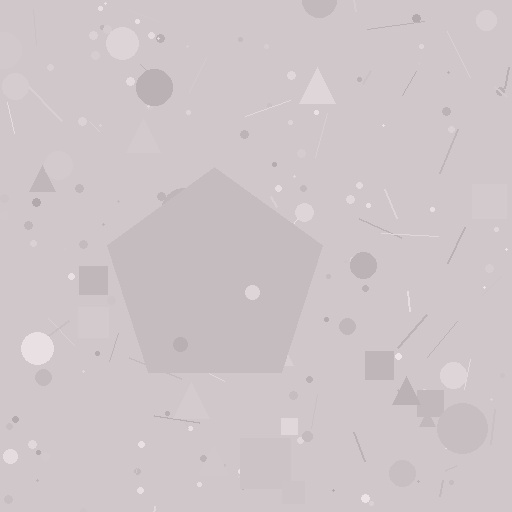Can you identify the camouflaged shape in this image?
The camouflaged shape is a pentagon.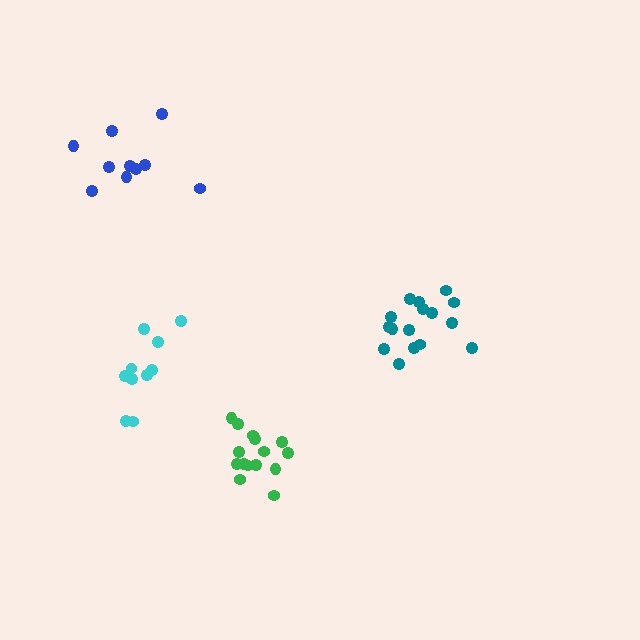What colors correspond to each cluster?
The clusters are colored: teal, green, cyan, blue.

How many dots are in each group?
Group 1: 16 dots, Group 2: 15 dots, Group 3: 10 dots, Group 4: 10 dots (51 total).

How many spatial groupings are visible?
There are 4 spatial groupings.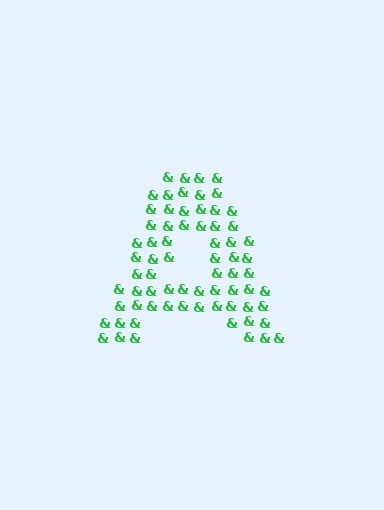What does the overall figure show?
The overall figure shows the letter A.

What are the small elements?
The small elements are ampersands.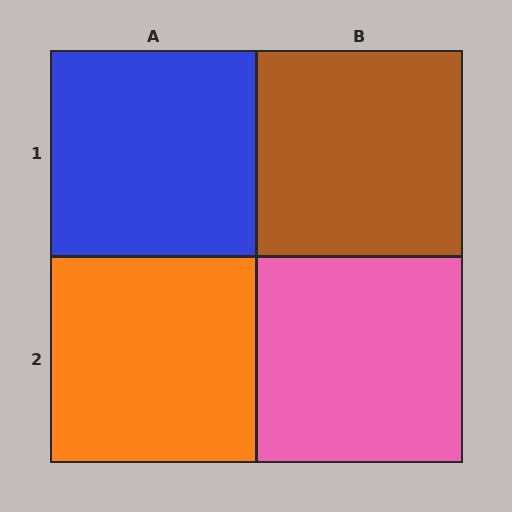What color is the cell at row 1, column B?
Brown.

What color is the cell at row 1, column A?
Blue.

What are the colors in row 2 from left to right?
Orange, pink.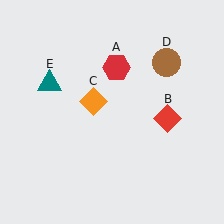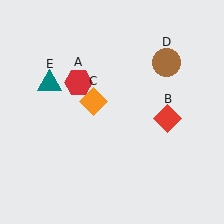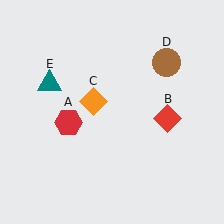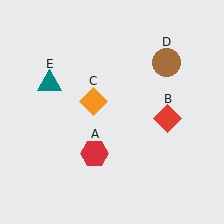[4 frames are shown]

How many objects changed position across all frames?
1 object changed position: red hexagon (object A).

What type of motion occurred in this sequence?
The red hexagon (object A) rotated counterclockwise around the center of the scene.